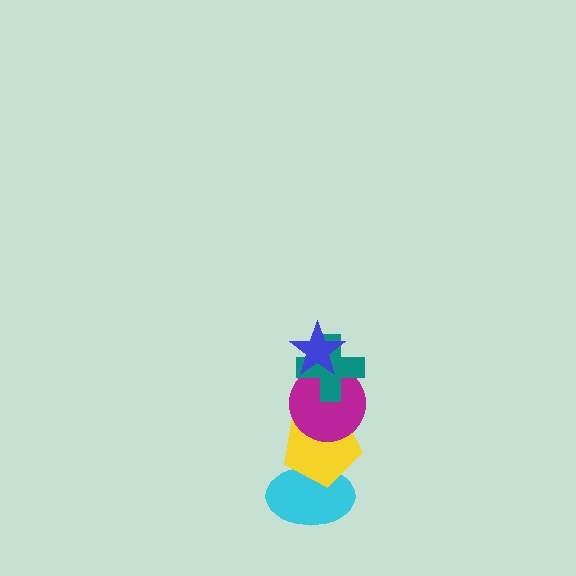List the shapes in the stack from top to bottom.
From top to bottom: the blue star, the teal cross, the magenta circle, the yellow pentagon, the cyan ellipse.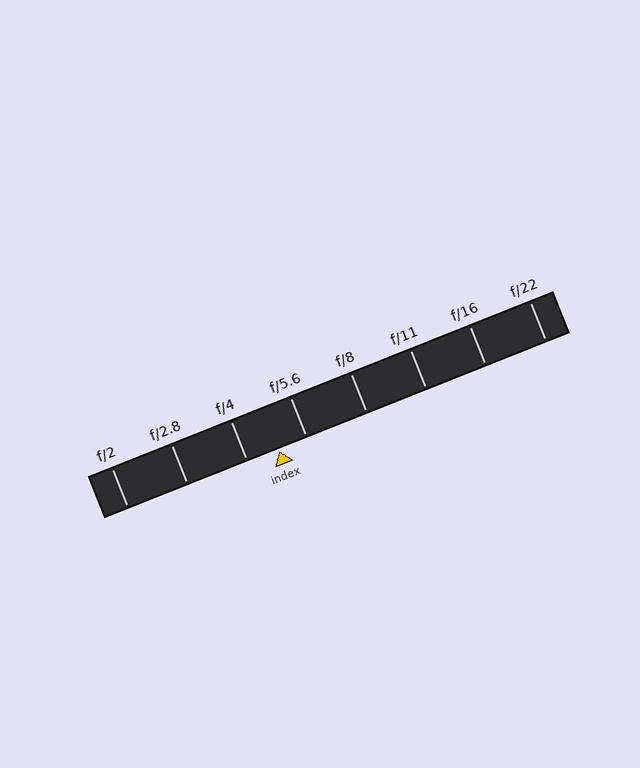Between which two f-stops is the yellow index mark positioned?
The index mark is between f/4 and f/5.6.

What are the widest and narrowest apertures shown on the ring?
The widest aperture shown is f/2 and the narrowest is f/22.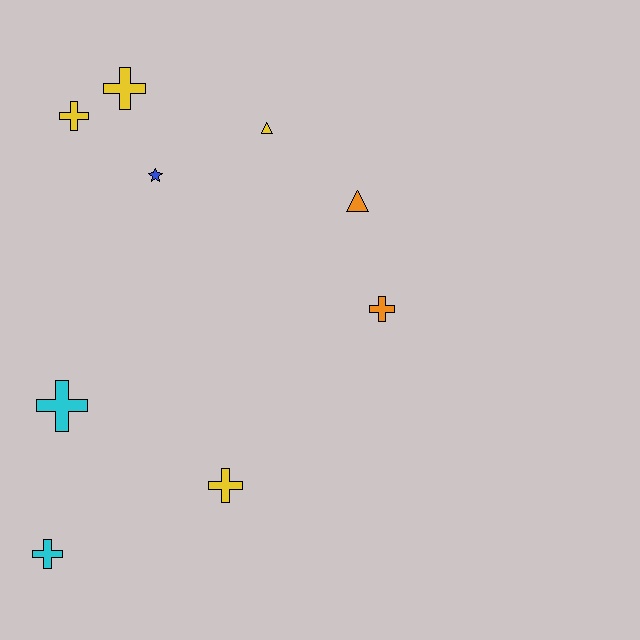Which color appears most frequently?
Yellow, with 4 objects.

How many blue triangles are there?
There are no blue triangles.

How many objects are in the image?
There are 9 objects.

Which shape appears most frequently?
Cross, with 6 objects.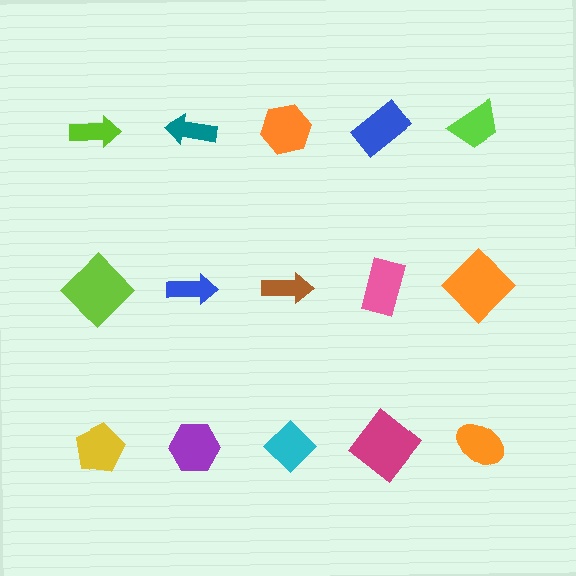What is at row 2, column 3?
A brown arrow.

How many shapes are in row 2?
5 shapes.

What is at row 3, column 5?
An orange ellipse.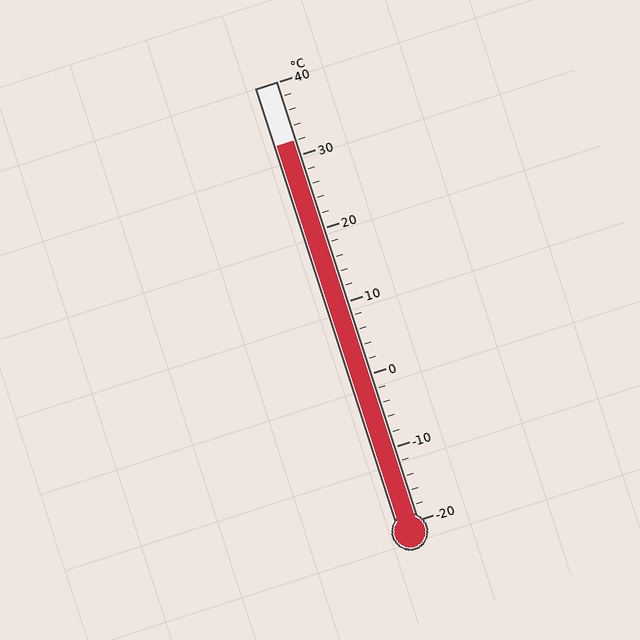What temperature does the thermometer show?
The thermometer shows approximately 32°C.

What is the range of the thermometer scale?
The thermometer scale ranges from -20°C to 40°C.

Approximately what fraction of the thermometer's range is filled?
The thermometer is filled to approximately 85% of its range.